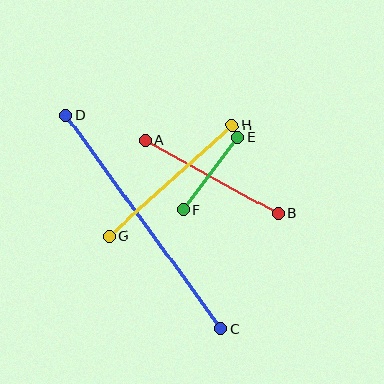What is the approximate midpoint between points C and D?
The midpoint is at approximately (144, 222) pixels.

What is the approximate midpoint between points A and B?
The midpoint is at approximately (212, 177) pixels.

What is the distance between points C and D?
The distance is approximately 263 pixels.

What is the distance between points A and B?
The distance is approximately 152 pixels.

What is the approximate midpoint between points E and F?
The midpoint is at approximately (210, 173) pixels.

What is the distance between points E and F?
The distance is approximately 91 pixels.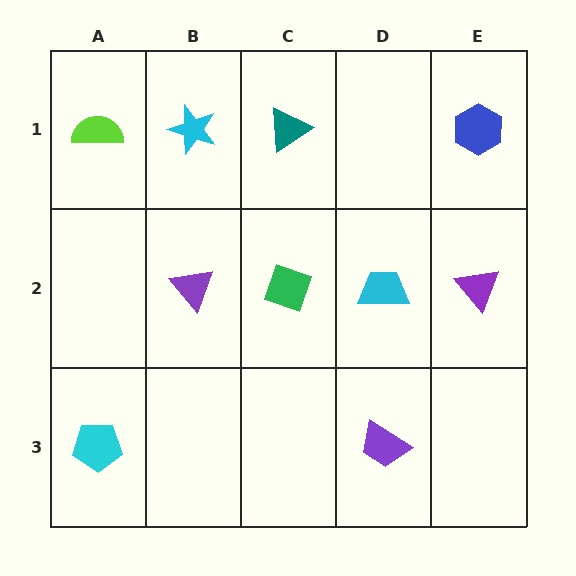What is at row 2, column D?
A cyan trapezoid.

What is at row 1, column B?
A cyan star.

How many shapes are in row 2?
4 shapes.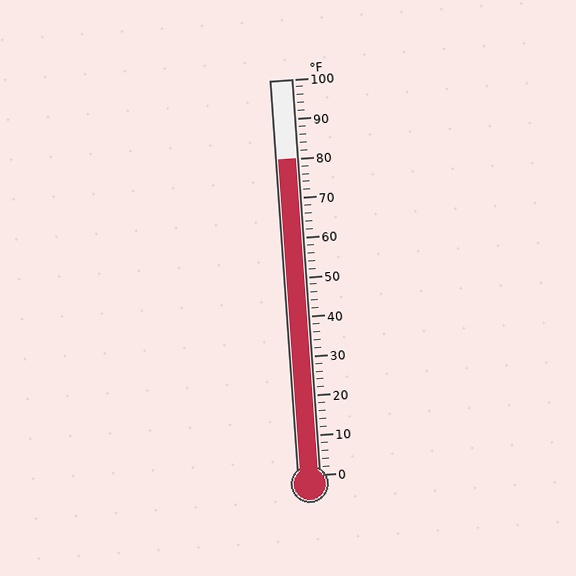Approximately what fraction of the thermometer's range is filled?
The thermometer is filled to approximately 80% of its range.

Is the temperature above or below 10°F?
The temperature is above 10°F.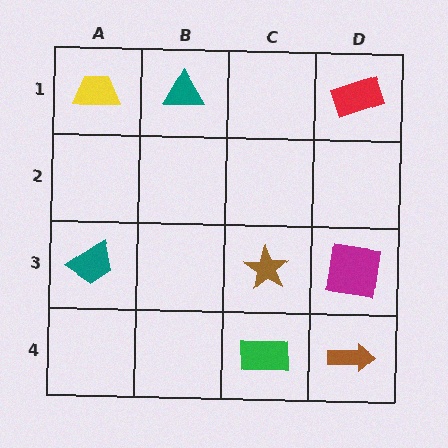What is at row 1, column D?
A red rectangle.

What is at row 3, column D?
A magenta square.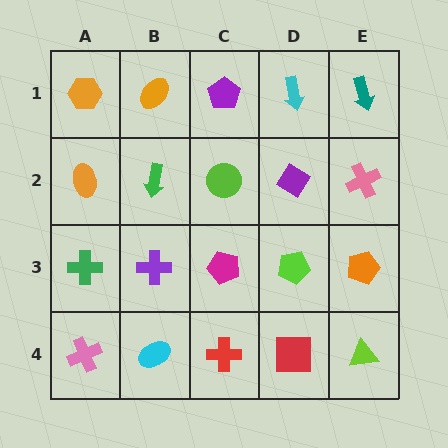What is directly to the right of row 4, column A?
A cyan ellipse.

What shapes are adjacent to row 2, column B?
An orange ellipse (row 1, column B), a purple cross (row 3, column B), an orange ellipse (row 2, column A), a lime circle (row 2, column C).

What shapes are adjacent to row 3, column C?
A lime circle (row 2, column C), a red cross (row 4, column C), a purple cross (row 3, column B), a lime pentagon (row 3, column D).